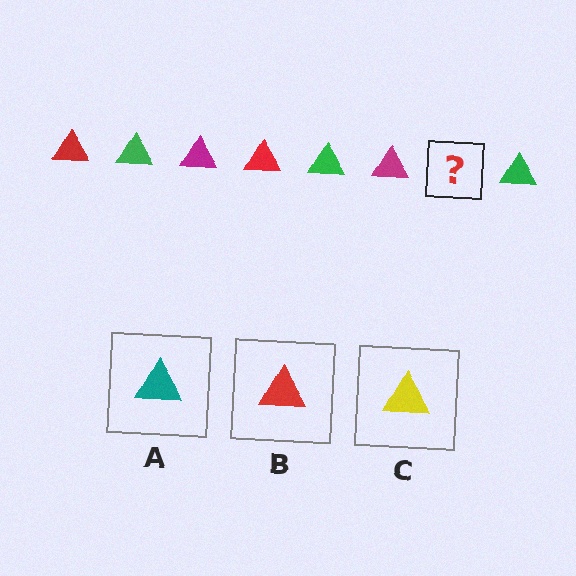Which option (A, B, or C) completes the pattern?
B.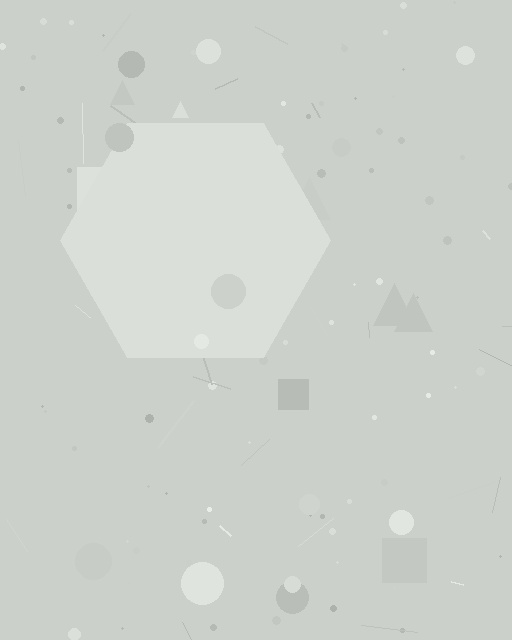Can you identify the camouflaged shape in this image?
The camouflaged shape is a hexagon.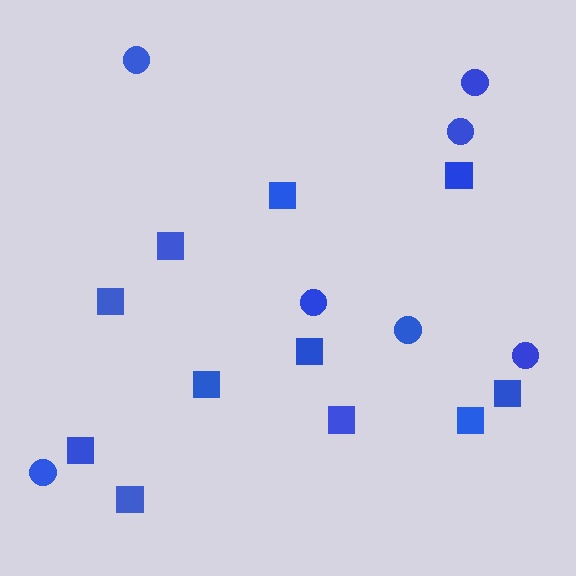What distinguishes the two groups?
There are 2 groups: one group of squares (11) and one group of circles (7).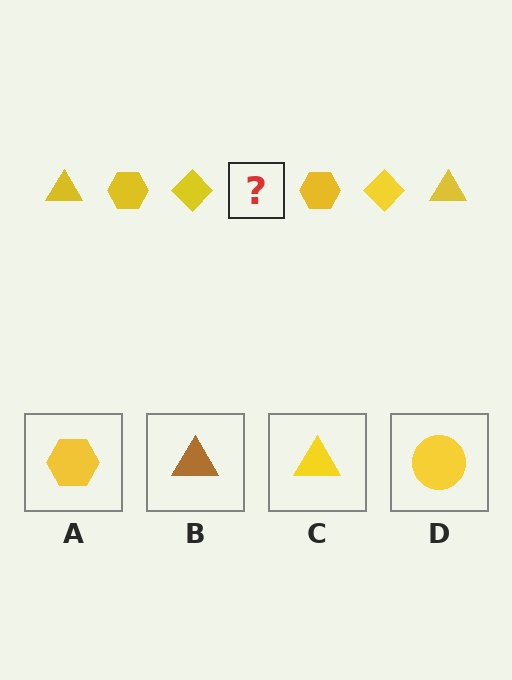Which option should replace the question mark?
Option C.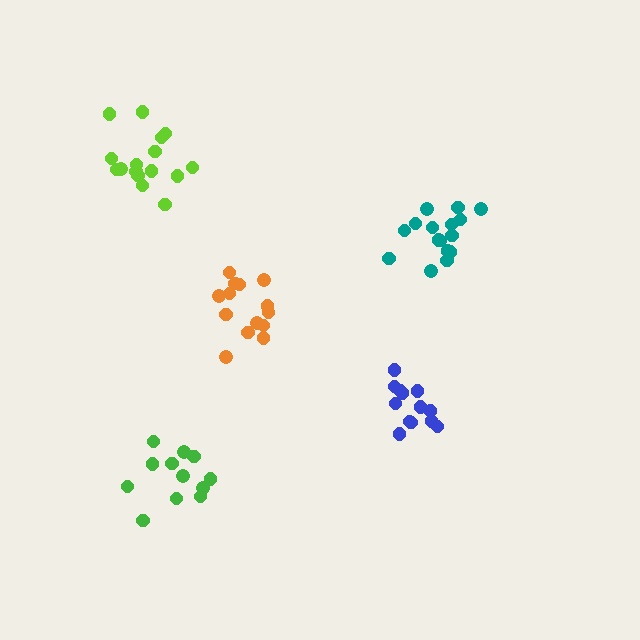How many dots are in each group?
Group 1: 16 dots, Group 2: 12 dots, Group 3: 13 dots, Group 4: 14 dots, Group 5: 16 dots (71 total).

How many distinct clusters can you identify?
There are 5 distinct clusters.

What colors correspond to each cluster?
The clusters are colored: teal, green, blue, orange, lime.